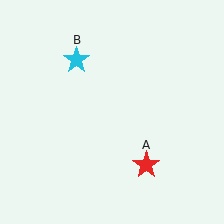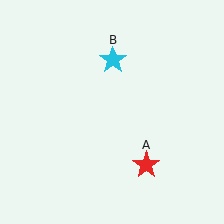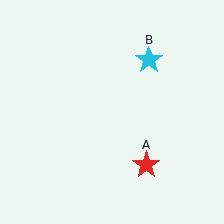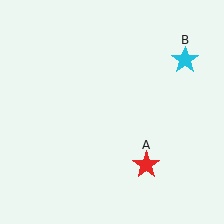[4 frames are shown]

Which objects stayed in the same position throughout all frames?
Red star (object A) remained stationary.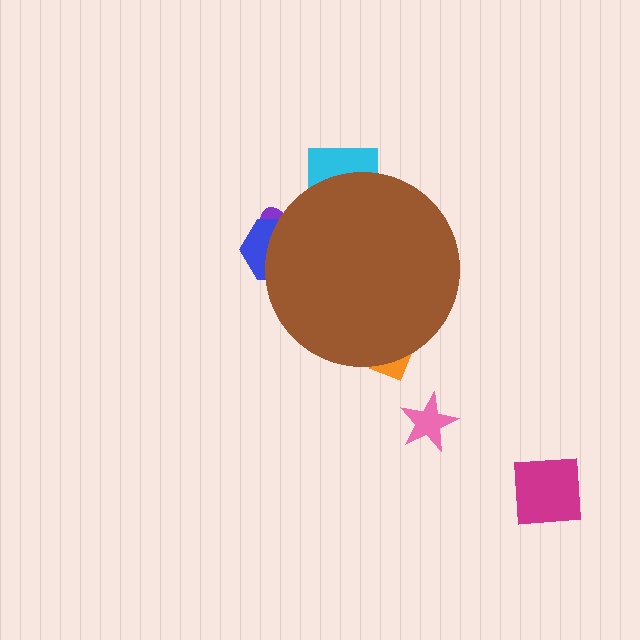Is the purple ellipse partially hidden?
Yes, the purple ellipse is partially hidden behind the brown circle.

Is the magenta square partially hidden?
No, the magenta square is fully visible.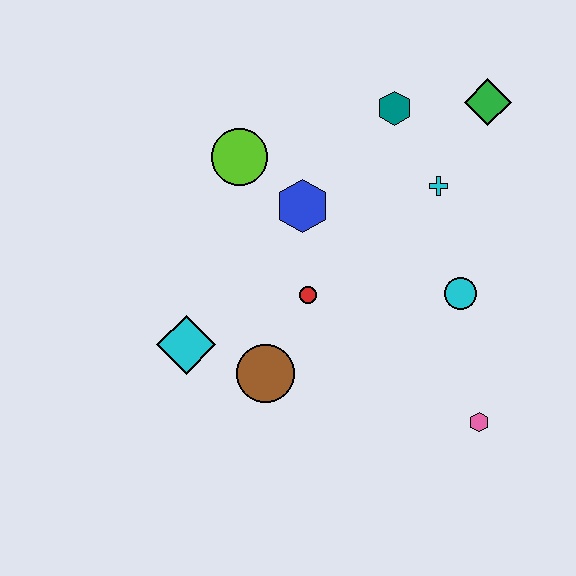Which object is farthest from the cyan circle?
The cyan diamond is farthest from the cyan circle.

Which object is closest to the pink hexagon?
The cyan circle is closest to the pink hexagon.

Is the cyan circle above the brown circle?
Yes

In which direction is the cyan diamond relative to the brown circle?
The cyan diamond is to the left of the brown circle.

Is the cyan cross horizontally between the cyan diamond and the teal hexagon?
No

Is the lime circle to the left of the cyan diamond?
No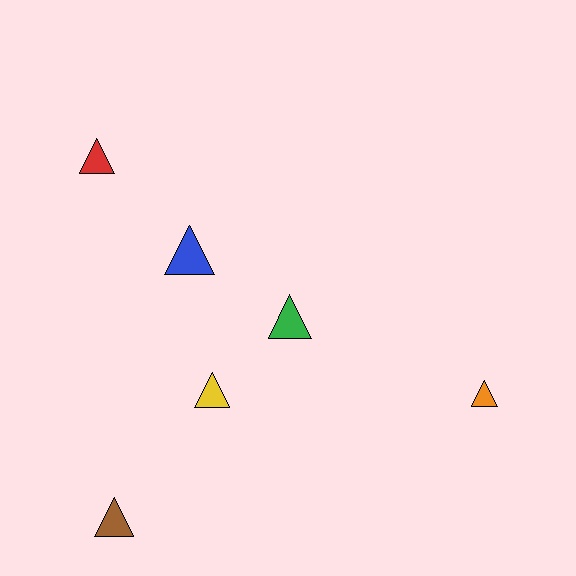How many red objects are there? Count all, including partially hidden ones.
There is 1 red object.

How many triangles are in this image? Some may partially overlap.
There are 6 triangles.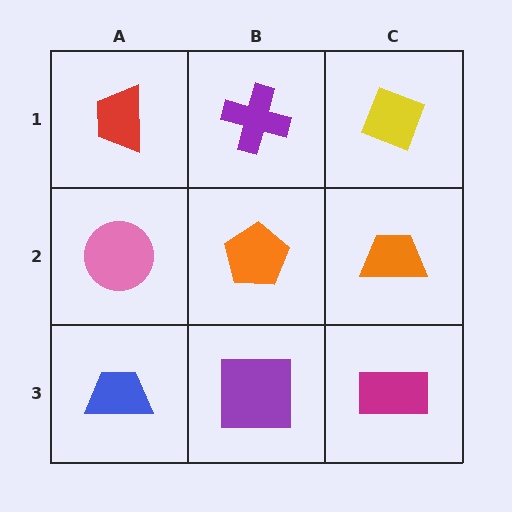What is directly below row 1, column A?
A pink circle.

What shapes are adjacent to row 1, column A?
A pink circle (row 2, column A), a purple cross (row 1, column B).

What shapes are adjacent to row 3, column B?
An orange pentagon (row 2, column B), a blue trapezoid (row 3, column A), a magenta rectangle (row 3, column C).